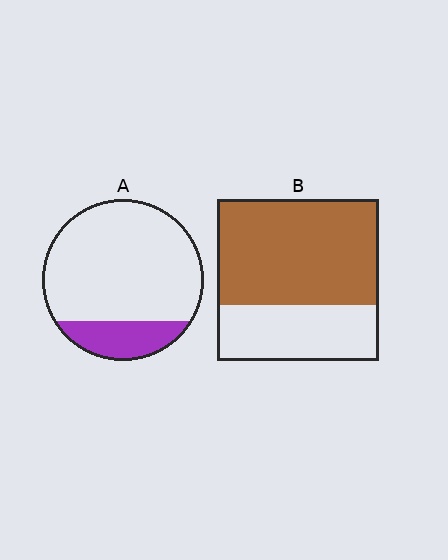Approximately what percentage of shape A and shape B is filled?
A is approximately 20% and B is approximately 65%.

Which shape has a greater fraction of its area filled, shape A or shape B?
Shape B.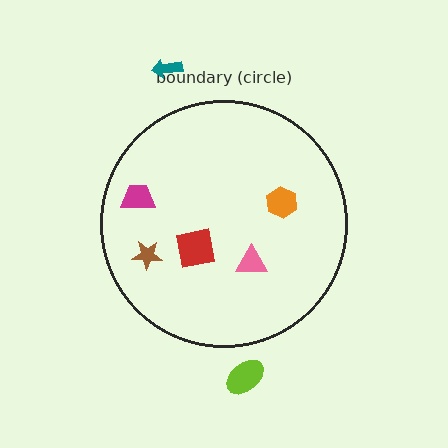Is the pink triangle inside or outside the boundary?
Inside.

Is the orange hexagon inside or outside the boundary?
Inside.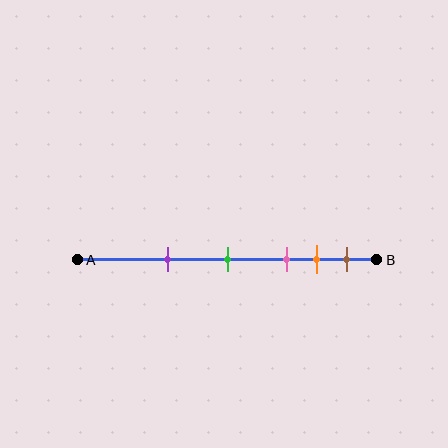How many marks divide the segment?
There are 5 marks dividing the segment.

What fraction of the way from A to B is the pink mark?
The pink mark is approximately 70% (0.7) of the way from A to B.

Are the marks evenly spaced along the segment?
No, the marks are not evenly spaced.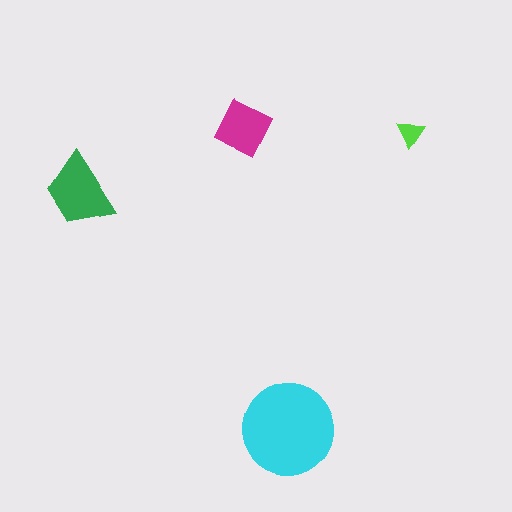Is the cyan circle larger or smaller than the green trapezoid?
Larger.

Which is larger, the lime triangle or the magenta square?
The magenta square.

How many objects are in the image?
There are 4 objects in the image.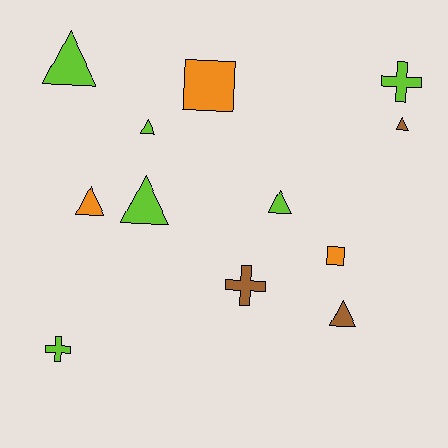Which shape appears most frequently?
Triangle, with 7 objects.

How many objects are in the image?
There are 12 objects.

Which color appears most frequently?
Lime, with 6 objects.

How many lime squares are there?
There are no lime squares.